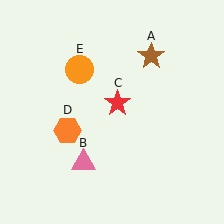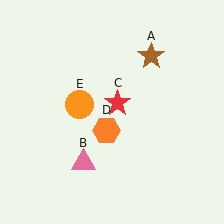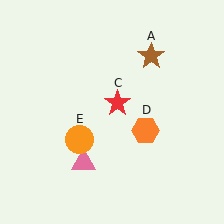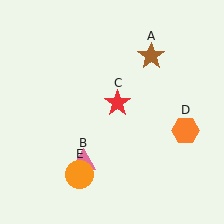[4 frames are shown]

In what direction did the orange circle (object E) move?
The orange circle (object E) moved down.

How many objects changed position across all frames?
2 objects changed position: orange hexagon (object D), orange circle (object E).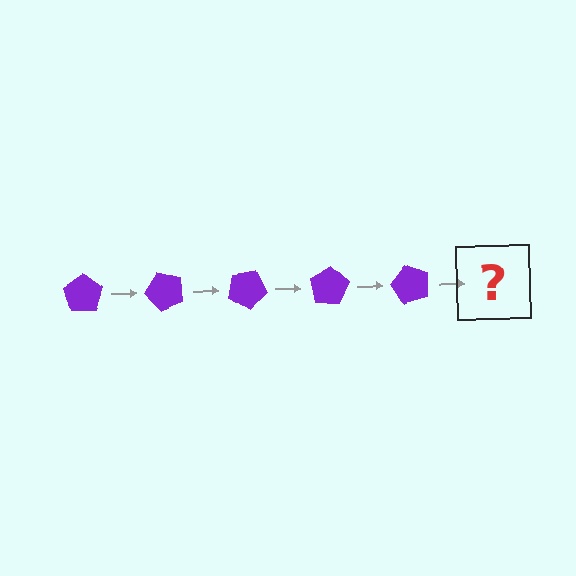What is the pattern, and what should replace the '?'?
The pattern is that the pentagon rotates 50 degrees each step. The '?' should be a purple pentagon rotated 250 degrees.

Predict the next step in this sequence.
The next step is a purple pentagon rotated 250 degrees.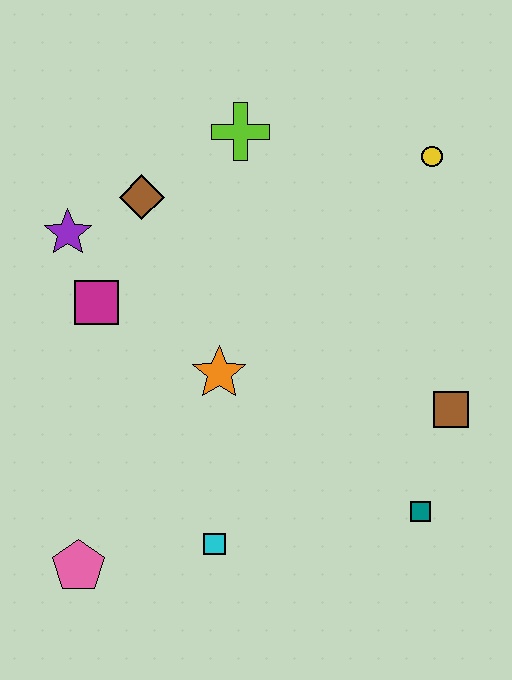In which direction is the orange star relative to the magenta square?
The orange star is to the right of the magenta square.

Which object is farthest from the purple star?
The teal square is farthest from the purple star.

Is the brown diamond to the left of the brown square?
Yes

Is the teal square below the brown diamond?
Yes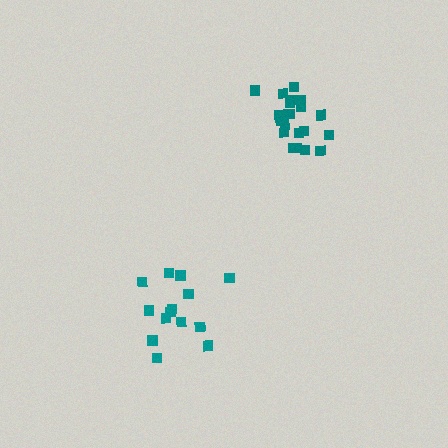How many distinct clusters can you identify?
There are 2 distinct clusters.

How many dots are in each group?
Group 1: 14 dots, Group 2: 20 dots (34 total).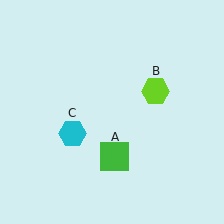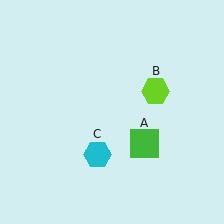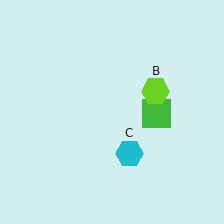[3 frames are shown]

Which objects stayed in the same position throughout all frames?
Lime hexagon (object B) remained stationary.